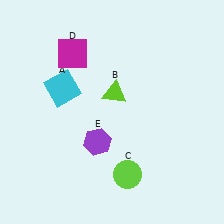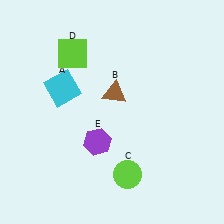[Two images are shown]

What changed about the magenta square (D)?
In Image 1, D is magenta. In Image 2, it changed to lime.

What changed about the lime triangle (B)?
In Image 1, B is lime. In Image 2, it changed to brown.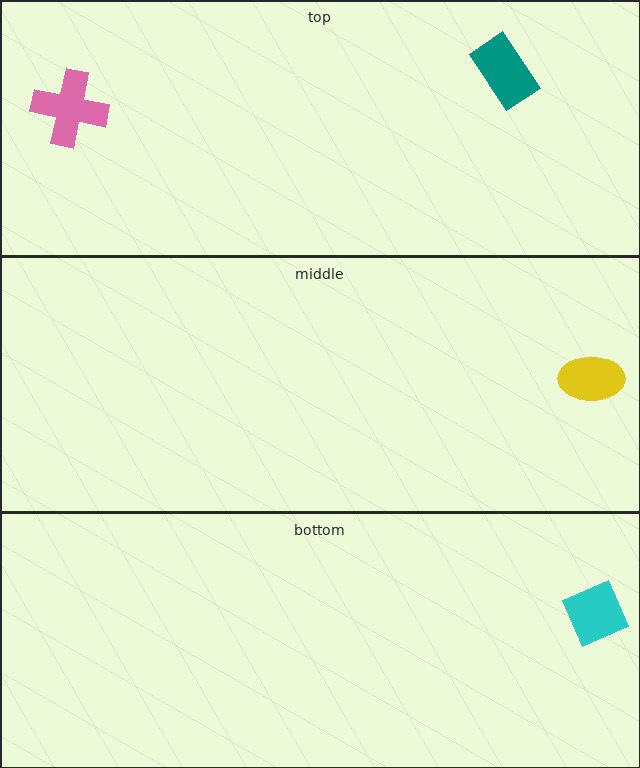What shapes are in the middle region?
The yellow ellipse.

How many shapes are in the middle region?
1.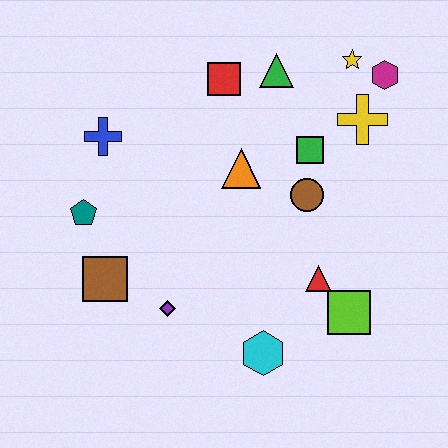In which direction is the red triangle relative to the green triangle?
The red triangle is below the green triangle.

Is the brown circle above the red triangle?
Yes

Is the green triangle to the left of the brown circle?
Yes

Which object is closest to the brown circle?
The green square is closest to the brown circle.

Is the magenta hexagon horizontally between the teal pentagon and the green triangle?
No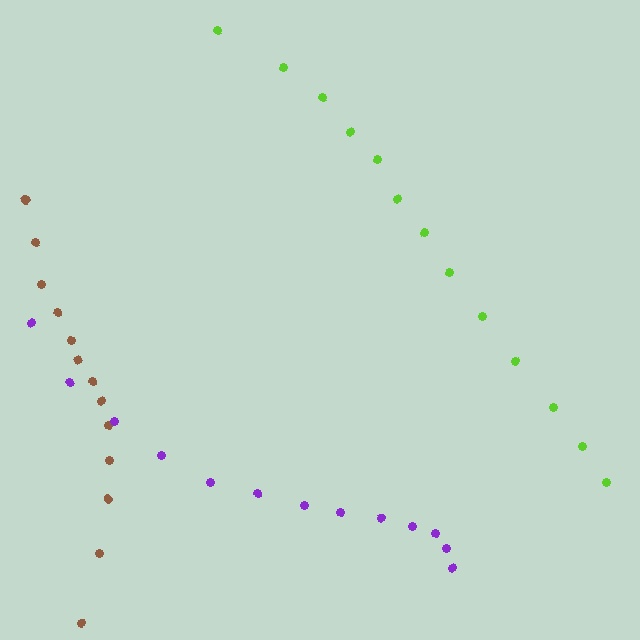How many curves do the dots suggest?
There are 3 distinct paths.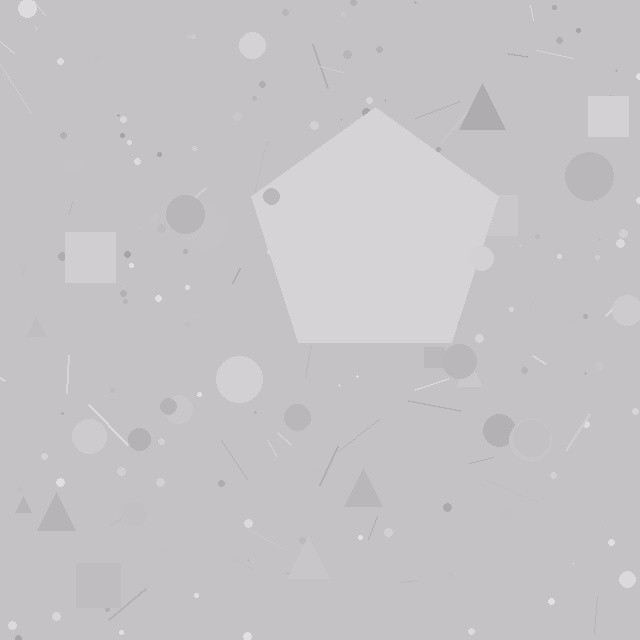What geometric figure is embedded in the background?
A pentagon is embedded in the background.